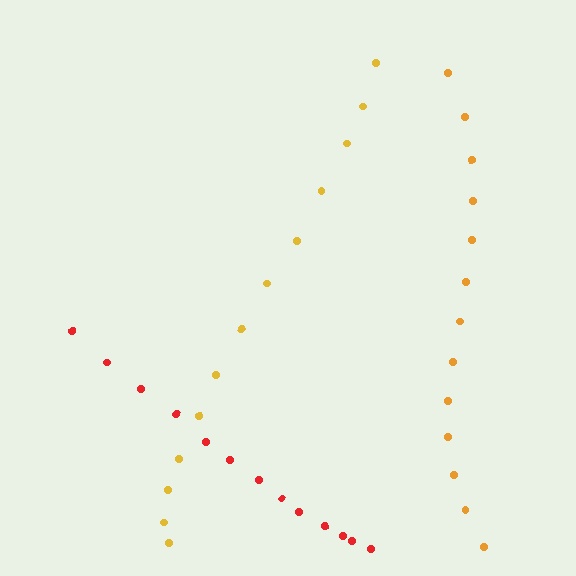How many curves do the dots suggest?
There are 3 distinct paths.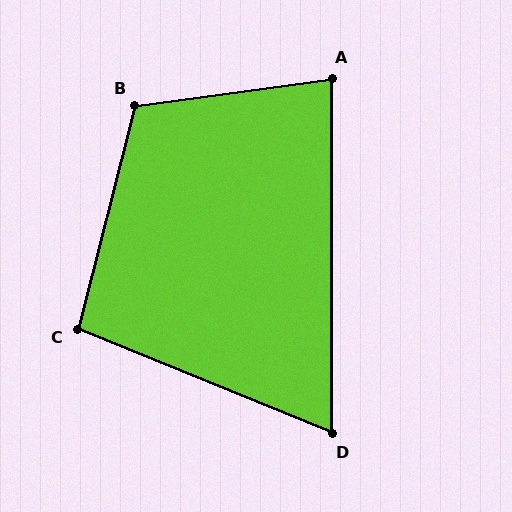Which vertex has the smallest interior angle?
D, at approximately 68 degrees.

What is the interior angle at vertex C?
Approximately 98 degrees (obtuse).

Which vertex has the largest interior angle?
B, at approximately 112 degrees.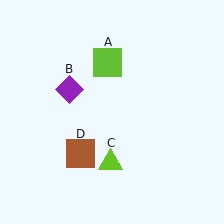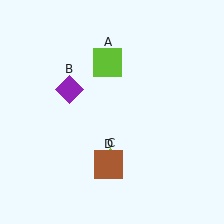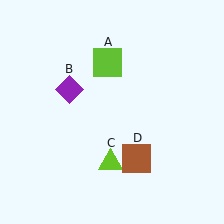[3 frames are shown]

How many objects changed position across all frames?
1 object changed position: brown square (object D).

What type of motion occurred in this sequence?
The brown square (object D) rotated counterclockwise around the center of the scene.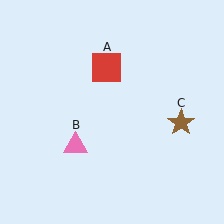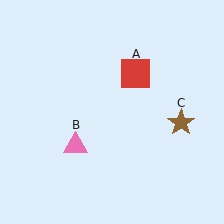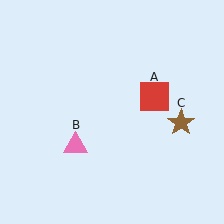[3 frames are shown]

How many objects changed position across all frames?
1 object changed position: red square (object A).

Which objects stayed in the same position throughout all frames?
Pink triangle (object B) and brown star (object C) remained stationary.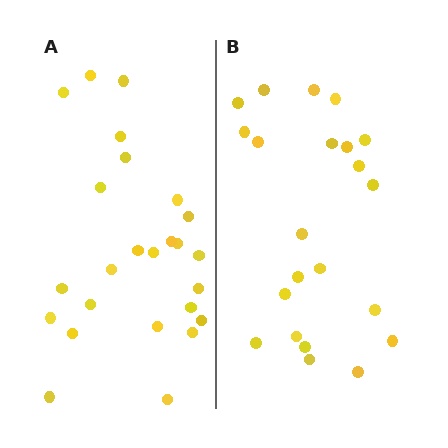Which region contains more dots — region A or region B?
Region A (the left region) has more dots.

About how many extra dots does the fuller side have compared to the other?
Region A has just a few more — roughly 2 or 3 more dots than region B.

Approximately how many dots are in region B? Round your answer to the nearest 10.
About 20 dots. (The exact count is 22, which rounds to 20.)